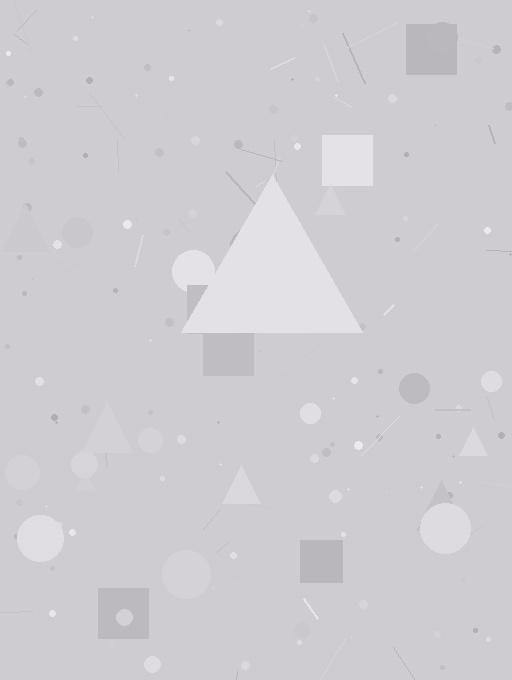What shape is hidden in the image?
A triangle is hidden in the image.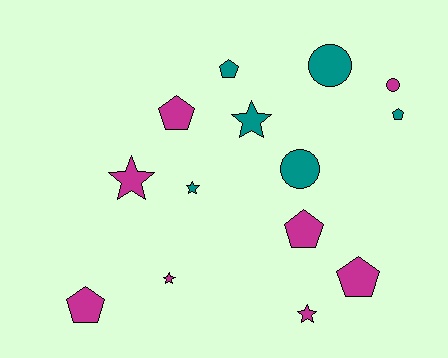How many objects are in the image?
There are 14 objects.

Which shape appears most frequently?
Pentagon, with 6 objects.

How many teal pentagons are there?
There are 2 teal pentagons.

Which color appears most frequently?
Magenta, with 8 objects.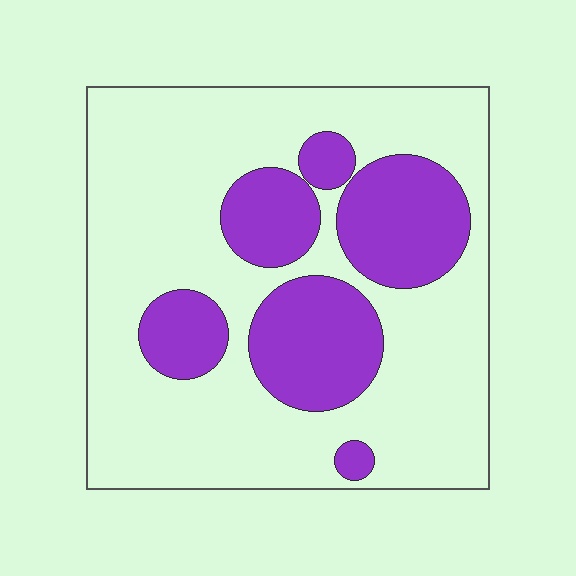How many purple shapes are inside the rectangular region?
6.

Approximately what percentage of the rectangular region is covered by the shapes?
Approximately 30%.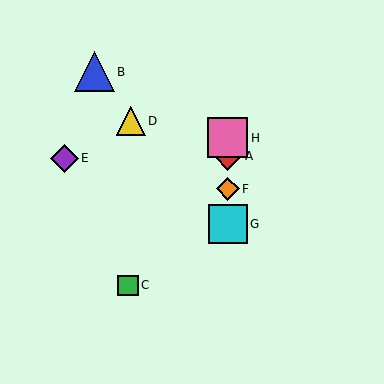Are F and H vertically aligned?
Yes, both are at x≈228.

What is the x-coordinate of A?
Object A is at x≈228.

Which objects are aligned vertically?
Objects A, F, G, H are aligned vertically.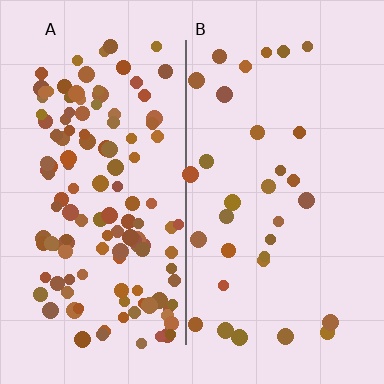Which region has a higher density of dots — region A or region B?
A (the left).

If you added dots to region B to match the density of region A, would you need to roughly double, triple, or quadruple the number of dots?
Approximately quadruple.